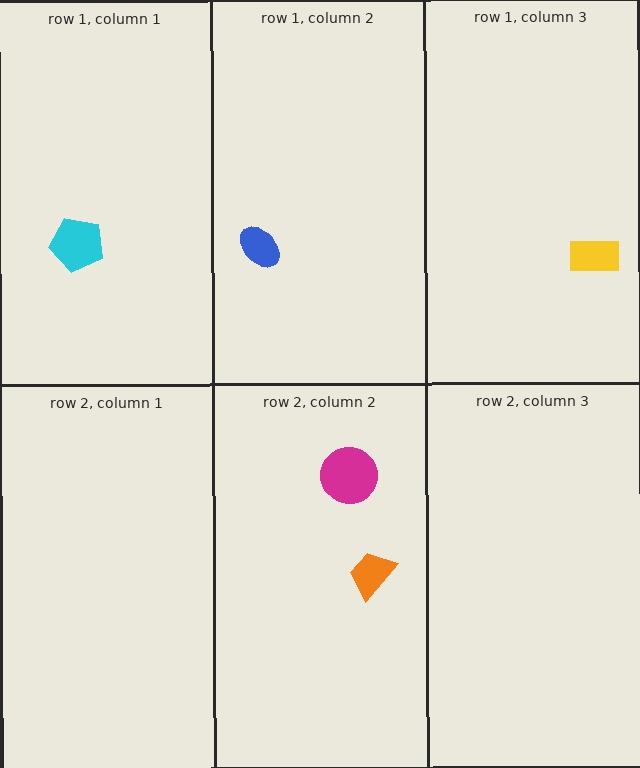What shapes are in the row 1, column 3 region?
The yellow rectangle.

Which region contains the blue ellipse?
The row 1, column 2 region.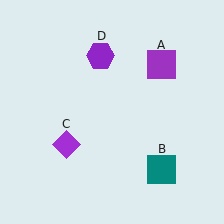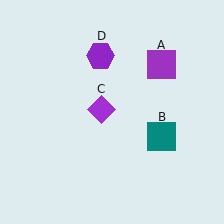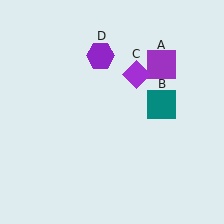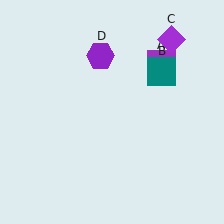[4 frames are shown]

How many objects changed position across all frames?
2 objects changed position: teal square (object B), purple diamond (object C).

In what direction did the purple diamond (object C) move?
The purple diamond (object C) moved up and to the right.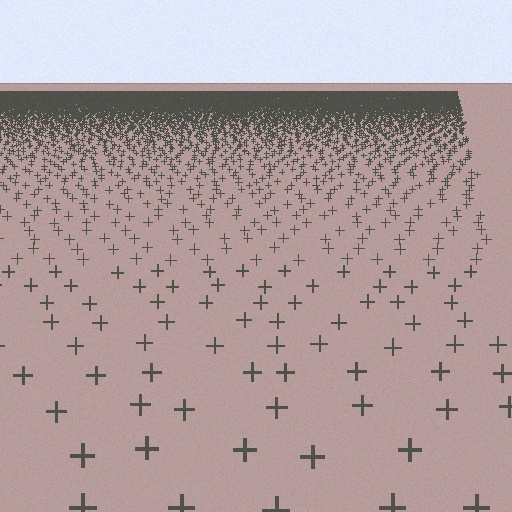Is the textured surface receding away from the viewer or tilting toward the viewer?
The surface is receding away from the viewer. Texture elements get smaller and denser toward the top.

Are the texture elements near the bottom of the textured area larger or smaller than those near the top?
Larger. Near the bottom, elements are closer to the viewer and appear at a bigger on-screen size.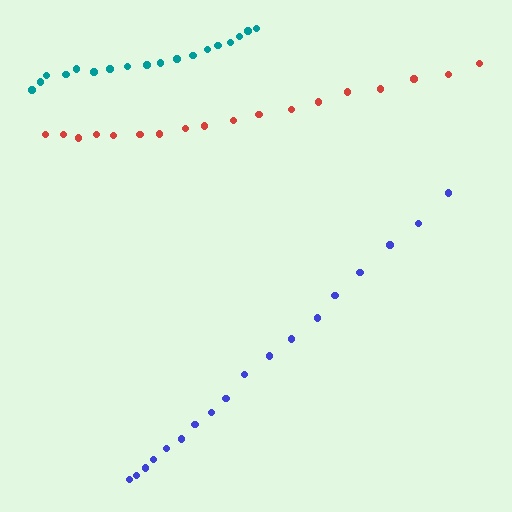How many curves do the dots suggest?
There are 3 distinct paths.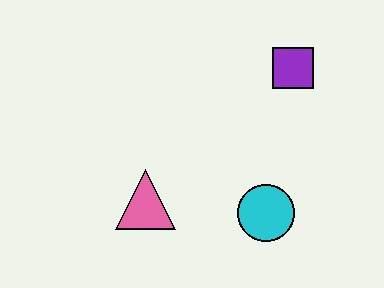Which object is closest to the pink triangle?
The cyan circle is closest to the pink triangle.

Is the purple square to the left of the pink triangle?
No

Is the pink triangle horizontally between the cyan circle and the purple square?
No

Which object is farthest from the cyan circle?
The purple square is farthest from the cyan circle.